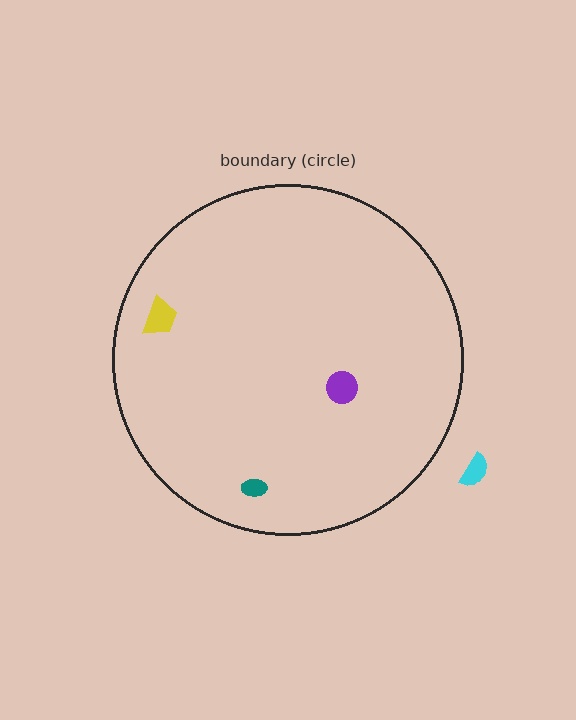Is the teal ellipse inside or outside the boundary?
Inside.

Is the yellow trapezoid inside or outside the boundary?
Inside.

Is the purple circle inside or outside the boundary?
Inside.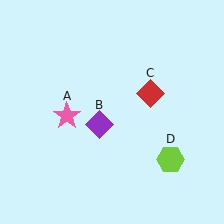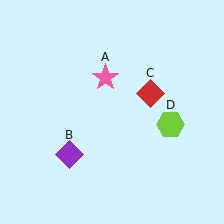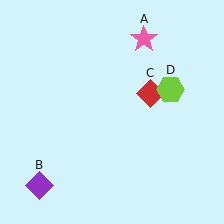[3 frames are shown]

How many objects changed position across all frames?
3 objects changed position: pink star (object A), purple diamond (object B), lime hexagon (object D).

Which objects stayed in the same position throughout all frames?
Red diamond (object C) remained stationary.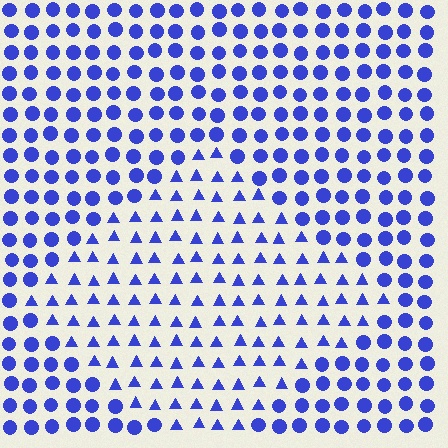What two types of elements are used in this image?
The image uses triangles inside the diamond region and circles outside it.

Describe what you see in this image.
The image is filled with small blue elements arranged in a uniform grid. A diamond-shaped region contains triangles, while the surrounding area contains circles. The boundary is defined purely by the change in element shape.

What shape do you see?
I see a diamond.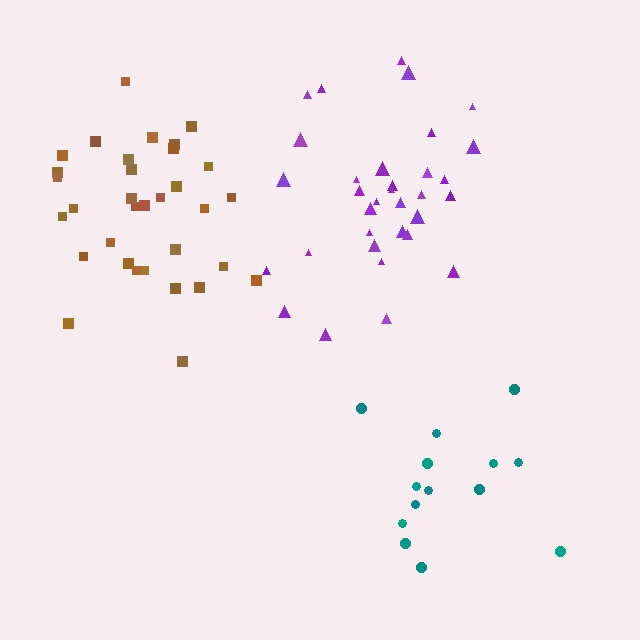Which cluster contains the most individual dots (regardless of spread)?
Brown (33).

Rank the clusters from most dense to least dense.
brown, purple, teal.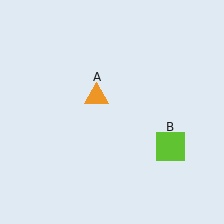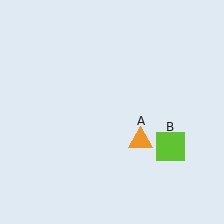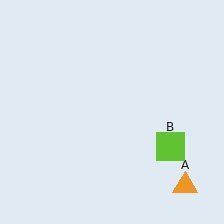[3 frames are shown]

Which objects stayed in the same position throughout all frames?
Lime square (object B) remained stationary.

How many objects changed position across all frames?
1 object changed position: orange triangle (object A).